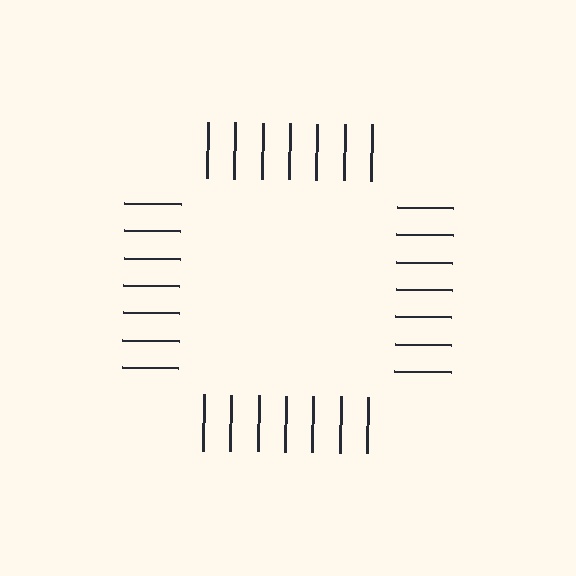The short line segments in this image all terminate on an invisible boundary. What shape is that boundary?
An illusory square — the line segments terminate on its edges but no continuous stroke is drawn.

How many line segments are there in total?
28 — 7 along each of the 4 edges.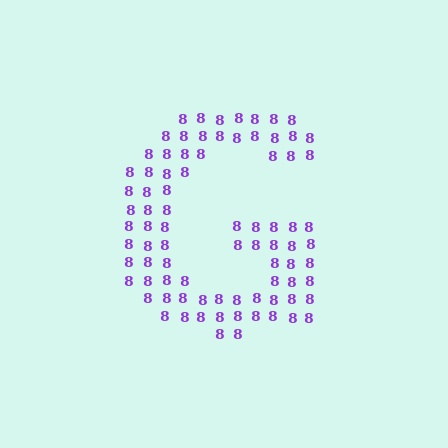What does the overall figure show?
The overall figure shows the letter G.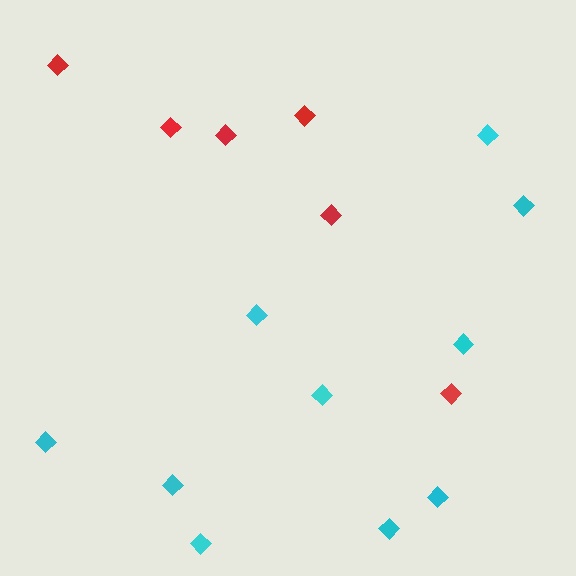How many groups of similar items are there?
There are 2 groups: one group of red diamonds (6) and one group of cyan diamonds (10).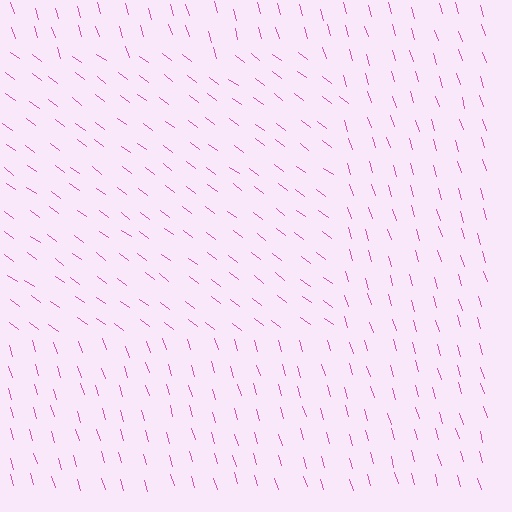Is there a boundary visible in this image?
Yes, there is a texture boundary formed by a change in line orientation.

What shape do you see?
I see a rectangle.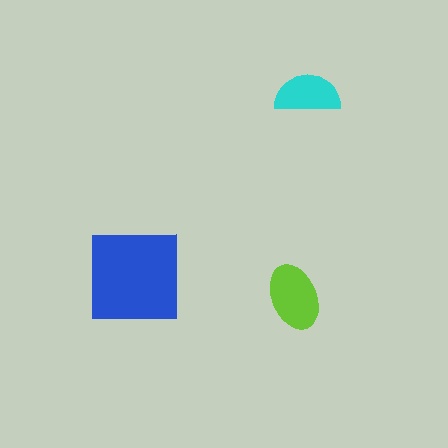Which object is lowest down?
The lime ellipse is bottommost.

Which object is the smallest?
The cyan semicircle.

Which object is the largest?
The blue square.